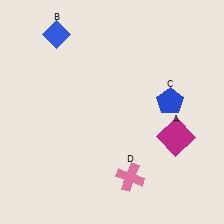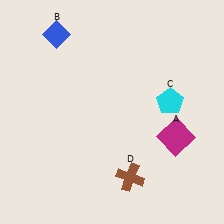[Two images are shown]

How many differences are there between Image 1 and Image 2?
There are 2 differences between the two images.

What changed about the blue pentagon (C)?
In Image 1, C is blue. In Image 2, it changed to cyan.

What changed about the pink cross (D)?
In Image 1, D is pink. In Image 2, it changed to brown.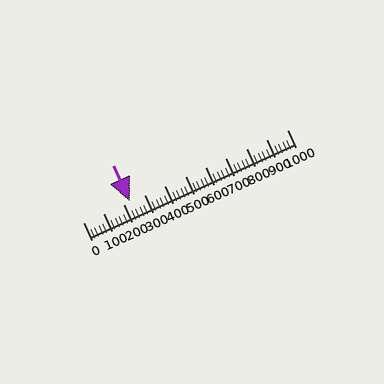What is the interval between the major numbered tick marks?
The major tick marks are spaced 100 units apart.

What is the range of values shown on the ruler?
The ruler shows values from 0 to 1000.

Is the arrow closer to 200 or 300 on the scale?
The arrow is closer to 200.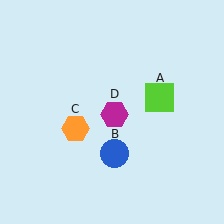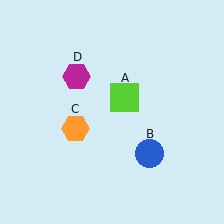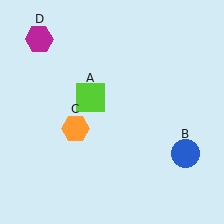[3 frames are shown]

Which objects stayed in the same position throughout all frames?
Orange hexagon (object C) remained stationary.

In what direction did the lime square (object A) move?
The lime square (object A) moved left.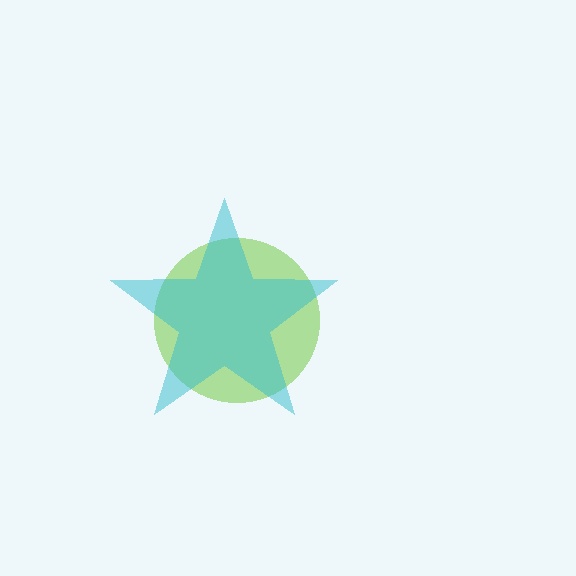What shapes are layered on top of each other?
The layered shapes are: a lime circle, a cyan star.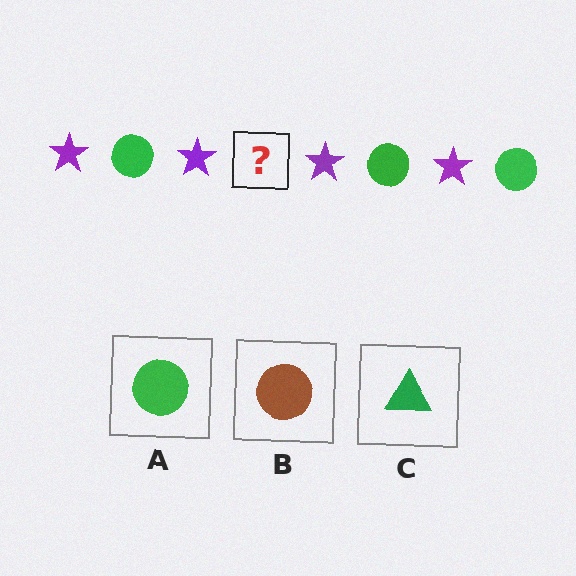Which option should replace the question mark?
Option A.